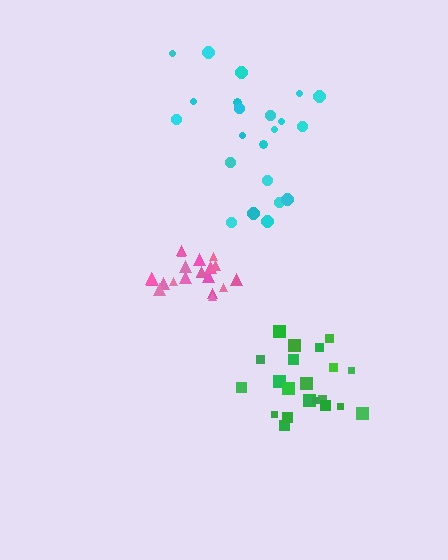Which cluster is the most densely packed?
Green.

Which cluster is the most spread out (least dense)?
Cyan.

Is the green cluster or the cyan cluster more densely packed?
Green.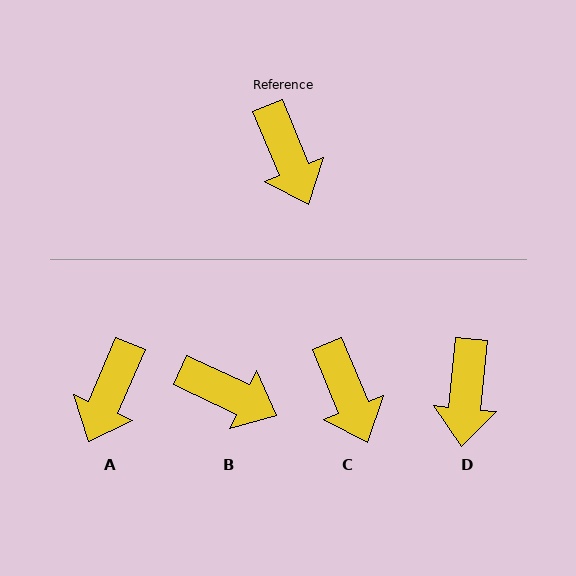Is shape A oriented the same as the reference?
No, it is off by about 45 degrees.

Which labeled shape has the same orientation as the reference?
C.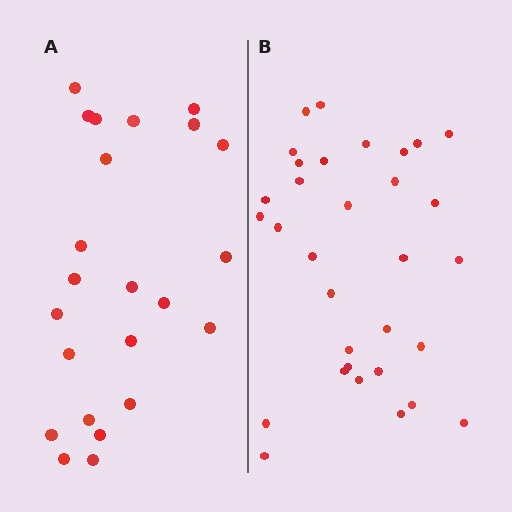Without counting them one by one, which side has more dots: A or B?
Region B (the right region) has more dots.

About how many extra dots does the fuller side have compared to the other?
Region B has roughly 8 or so more dots than region A.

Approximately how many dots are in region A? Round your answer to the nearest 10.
About 20 dots. (The exact count is 23, which rounds to 20.)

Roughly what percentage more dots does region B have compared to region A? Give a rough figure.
About 40% more.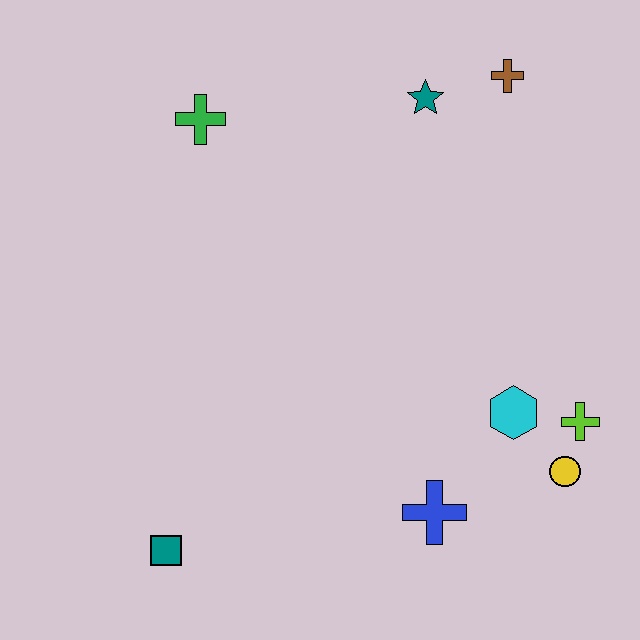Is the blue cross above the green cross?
No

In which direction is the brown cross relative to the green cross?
The brown cross is to the right of the green cross.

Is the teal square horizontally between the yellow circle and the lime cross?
No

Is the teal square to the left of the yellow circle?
Yes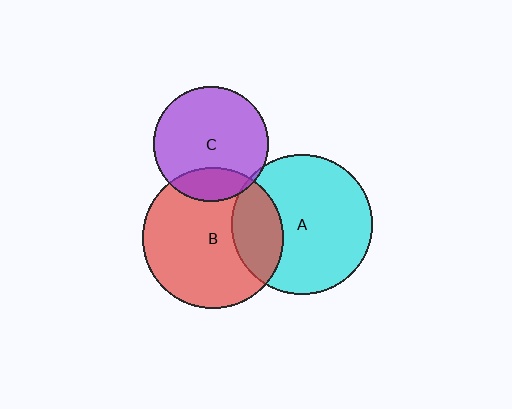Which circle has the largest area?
Circle A (cyan).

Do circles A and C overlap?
Yes.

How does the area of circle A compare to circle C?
Approximately 1.5 times.